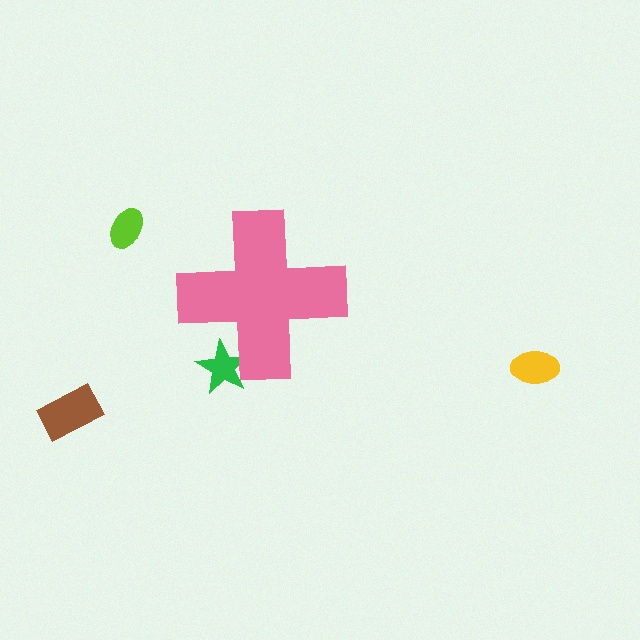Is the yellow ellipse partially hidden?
No, the yellow ellipse is fully visible.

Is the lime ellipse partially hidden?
No, the lime ellipse is fully visible.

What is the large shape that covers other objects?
A pink cross.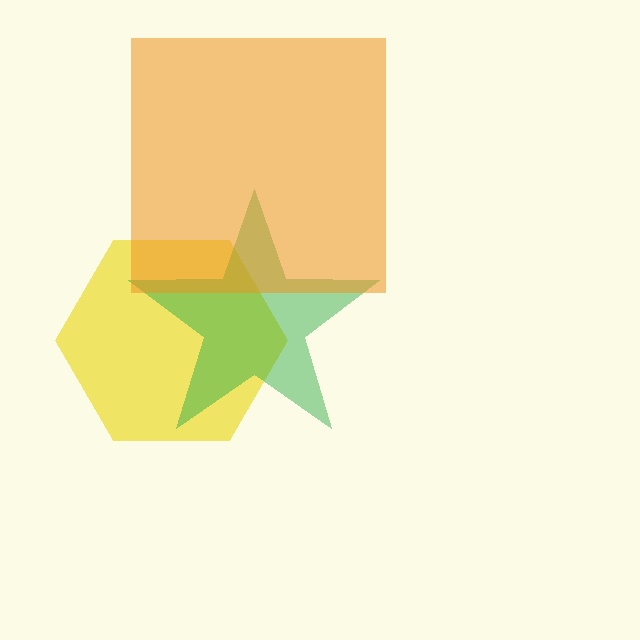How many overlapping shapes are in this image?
There are 3 overlapping shapes in the image.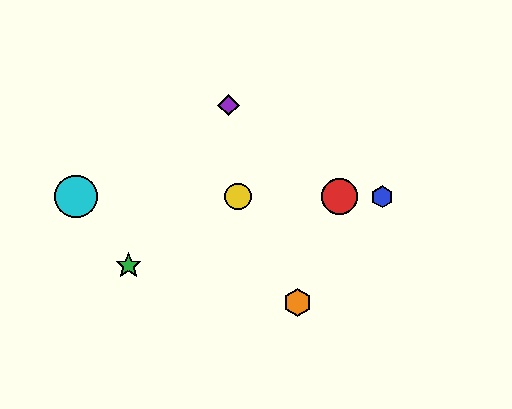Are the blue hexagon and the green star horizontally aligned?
No, the blue hexagon is at y≈197 and the green star is at y≈266.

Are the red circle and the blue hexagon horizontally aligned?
Yes, both are at y≈197.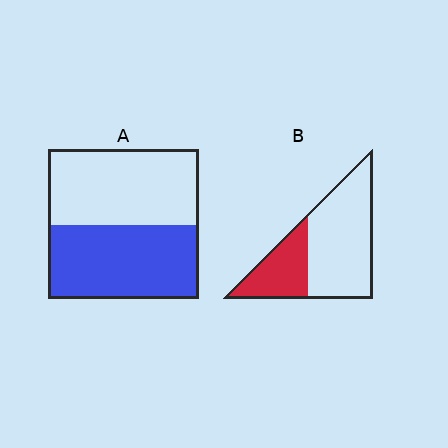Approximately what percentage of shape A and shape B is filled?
A is approximately 50% and B is approximately 30%.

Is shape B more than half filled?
No.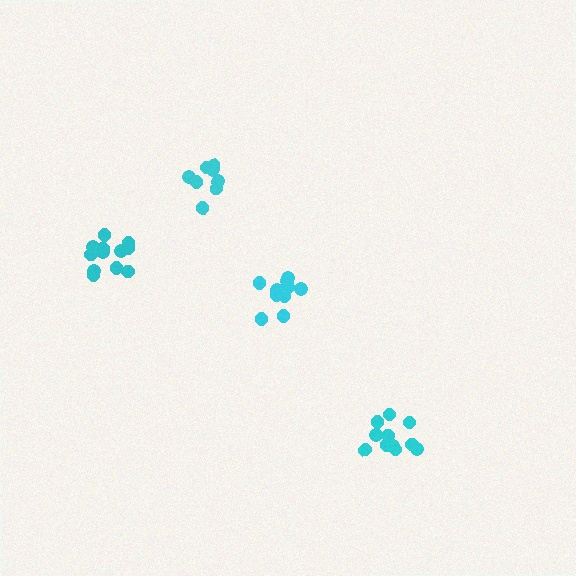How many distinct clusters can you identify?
There are 4 distinct clusters.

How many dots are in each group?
Group 1: 10 dots, Group 2: 12 dots, Group 3: 8 dots, Group 4: 11 dots (41 total).